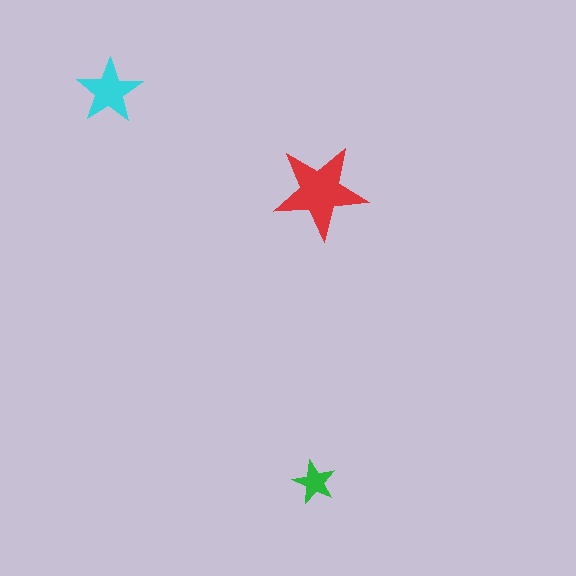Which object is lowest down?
The green star is bottommost.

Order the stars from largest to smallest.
the red one, the cyan one, the green one.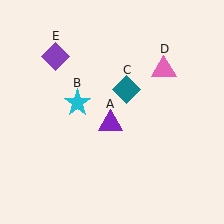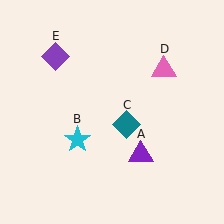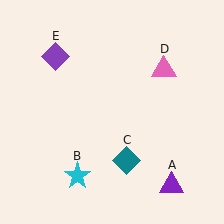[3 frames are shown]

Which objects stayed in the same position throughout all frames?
Pink triangle (object D) and purple diamond (object E) remained stationary.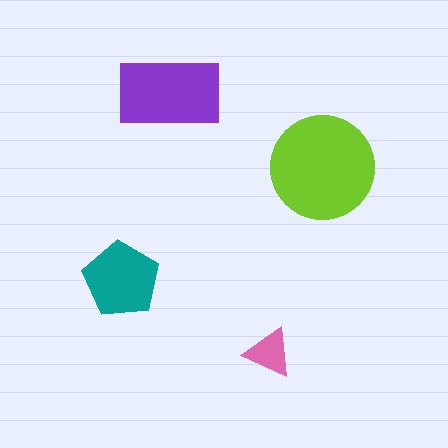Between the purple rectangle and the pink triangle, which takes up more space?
The purple rectangle.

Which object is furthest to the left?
The teal pentagon is leftmost.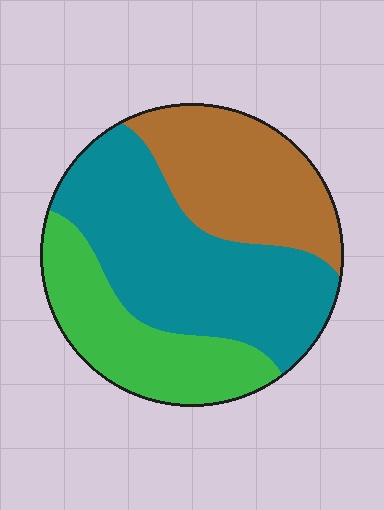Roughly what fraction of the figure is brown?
Brown takes up about one quarter (1/4) of the figure.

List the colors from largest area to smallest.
From largest to smallest: teal, brown, green.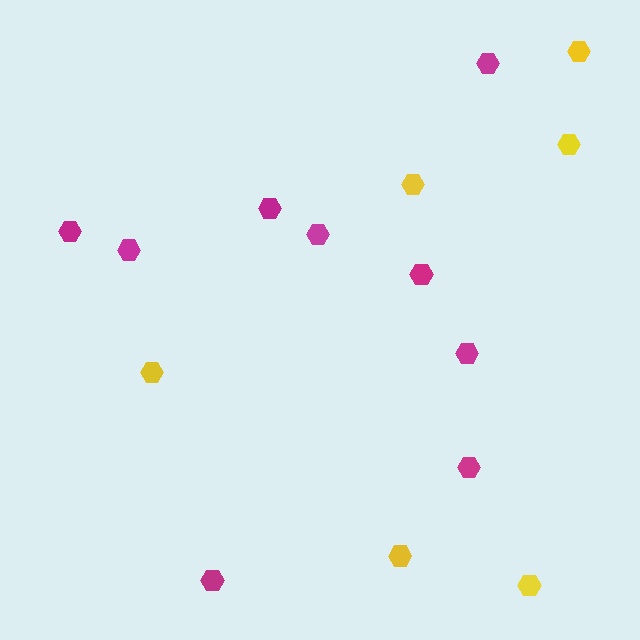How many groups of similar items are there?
There are 2 groups: one group of yellow hexagons (6) and one group of magenta hexagons (9).